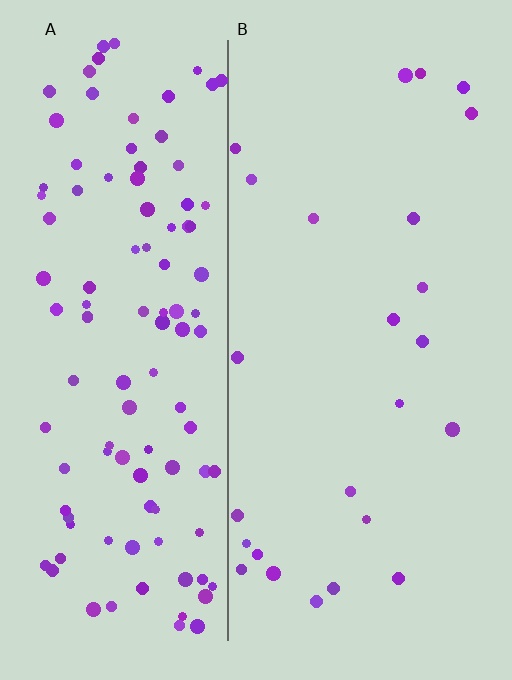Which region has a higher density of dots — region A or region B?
A (the left).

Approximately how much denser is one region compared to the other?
Approximately 4.6× — region A over region B.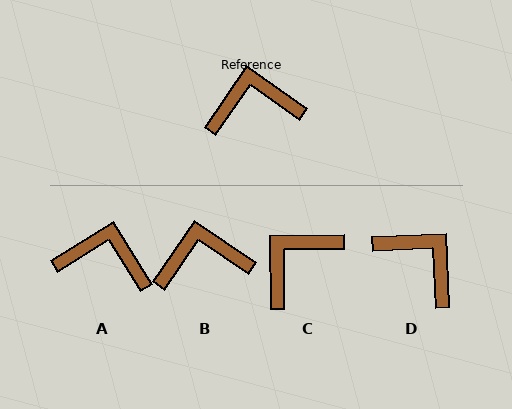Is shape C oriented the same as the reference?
No, it is off by about 35 degrees.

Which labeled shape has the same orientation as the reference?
B.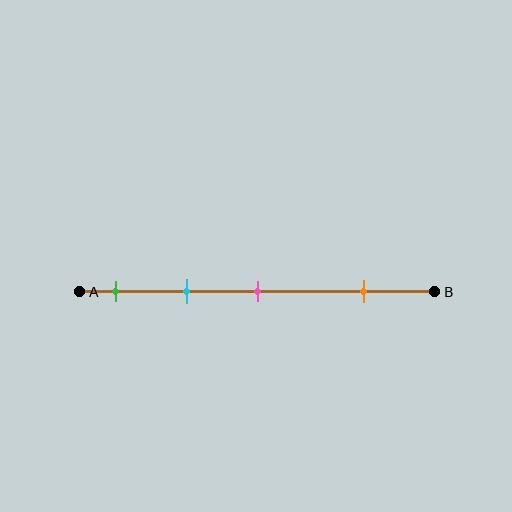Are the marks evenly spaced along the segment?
No, the marks are not evenly spaced.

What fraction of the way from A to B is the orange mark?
The orange mark is approximately 80% (0.8) of the way from A to B.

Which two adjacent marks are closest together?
The green and cyan marks are the closest adjacent pair.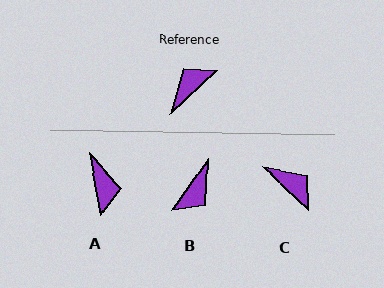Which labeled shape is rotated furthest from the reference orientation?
B, about 167 degrees away.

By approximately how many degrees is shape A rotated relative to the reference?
Approximately 122 degrees clockwise.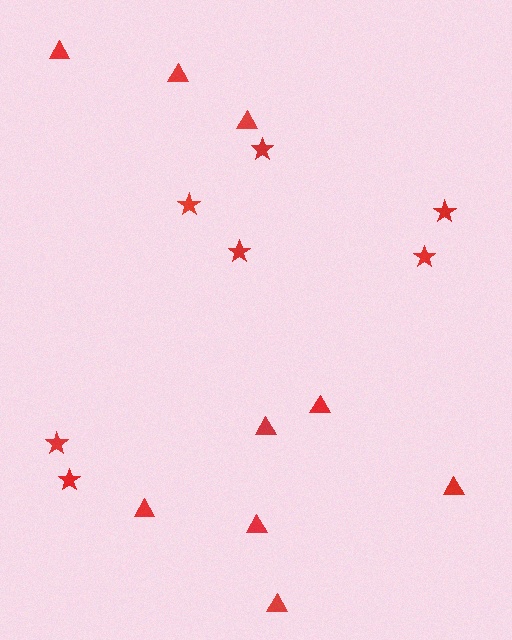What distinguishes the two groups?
There are 2 groups: one group of stars (7) and one group of triangles (9).